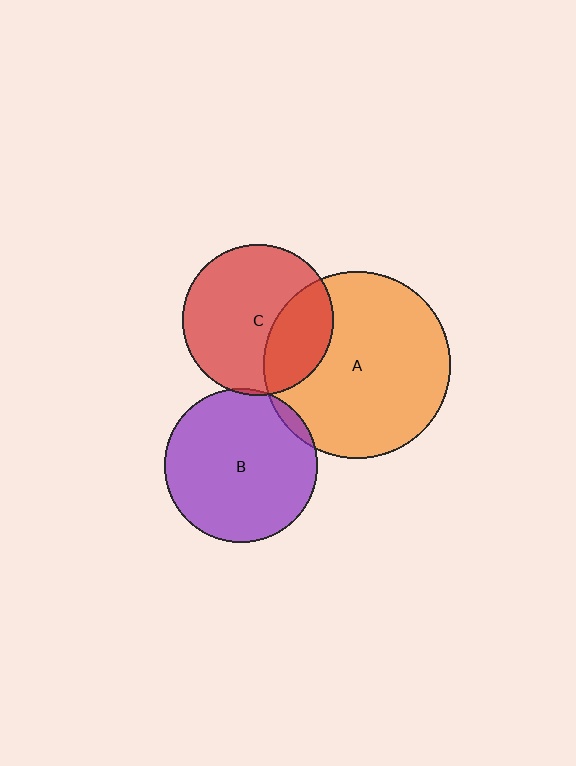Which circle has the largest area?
Circle A (orange).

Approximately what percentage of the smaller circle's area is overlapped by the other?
Approximately 5%.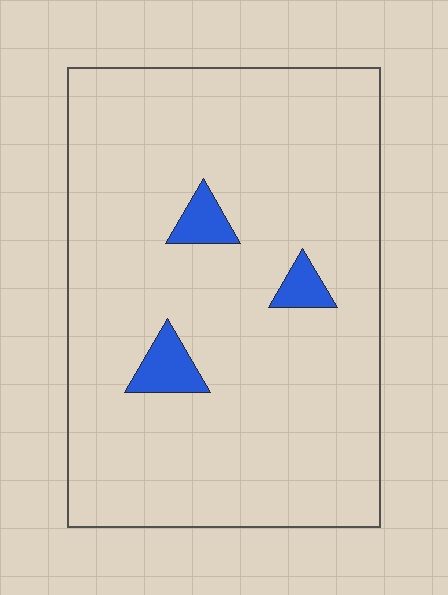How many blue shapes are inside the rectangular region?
3.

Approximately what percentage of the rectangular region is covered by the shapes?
Approximately 5%.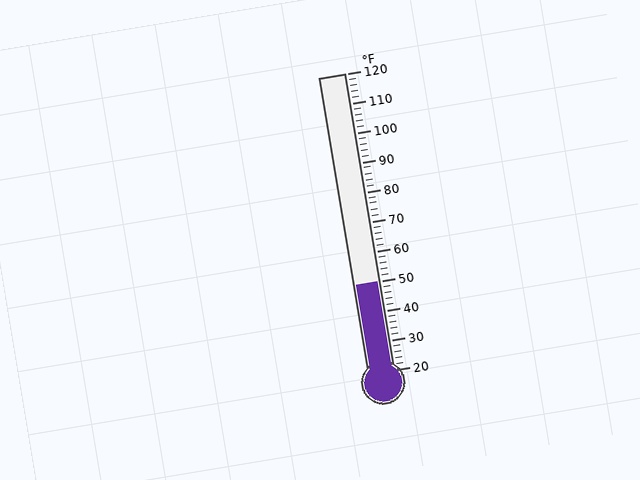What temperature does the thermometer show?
The thermometer shows approximately 50°F.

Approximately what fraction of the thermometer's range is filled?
The thermometer is filled to approximately 30% of its range.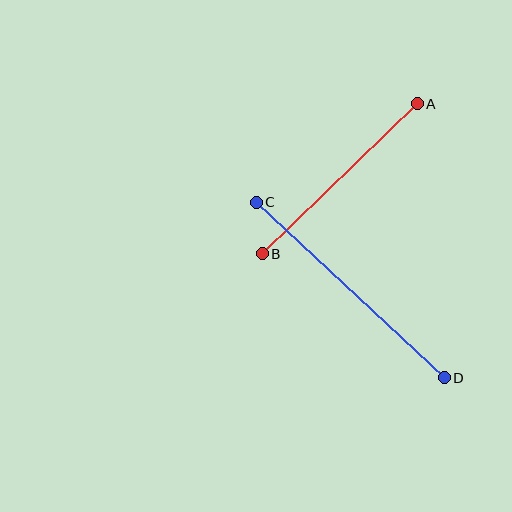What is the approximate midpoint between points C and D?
The midpoint is at approximately (350, 290) pixels.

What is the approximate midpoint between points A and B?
The midpoint is at approximately (340, 179) pixels.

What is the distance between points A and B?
The distance is approximately 216 pixels.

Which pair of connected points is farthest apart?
Points C and D are farthest apart.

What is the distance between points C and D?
The distance is approximately 257 pixels.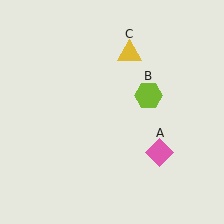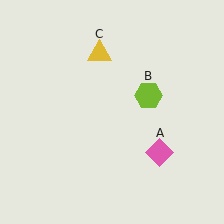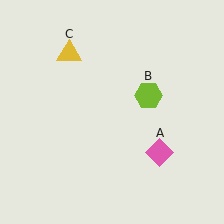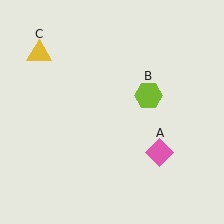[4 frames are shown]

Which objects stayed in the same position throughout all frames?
Pink diamond (object A) and lime hexagon (object B) remained stationary.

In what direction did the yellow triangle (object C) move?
The yellow triangle (object C) moved left.